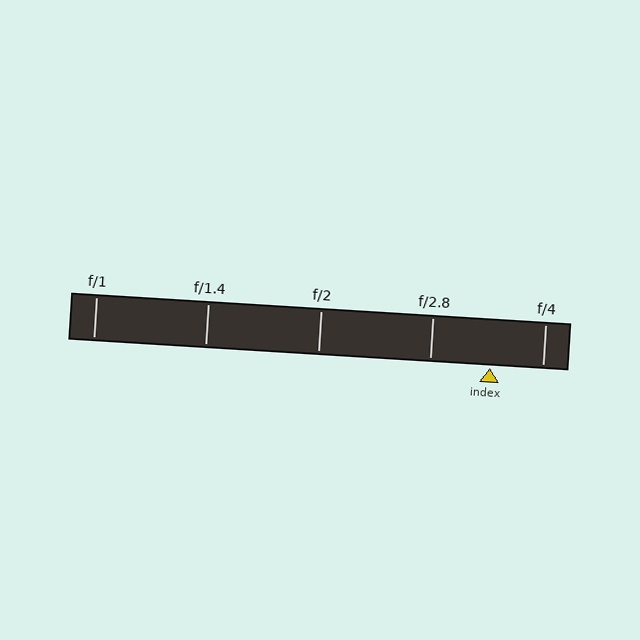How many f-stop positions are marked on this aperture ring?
There are 5 f-stop positions marked.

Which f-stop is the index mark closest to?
The index mark is closest to f/4.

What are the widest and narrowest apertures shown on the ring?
The widest aperture shown is f/1 and the narrowest is f/4.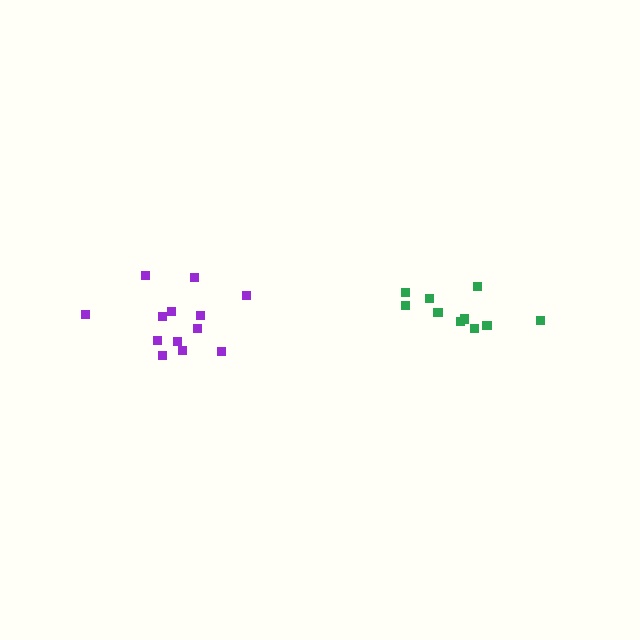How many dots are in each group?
Group 1: 13 dots, Group 2: 10 dots (23 total).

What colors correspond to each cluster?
The clusters are colored: purple, green.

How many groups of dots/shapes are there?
There are 2 groups.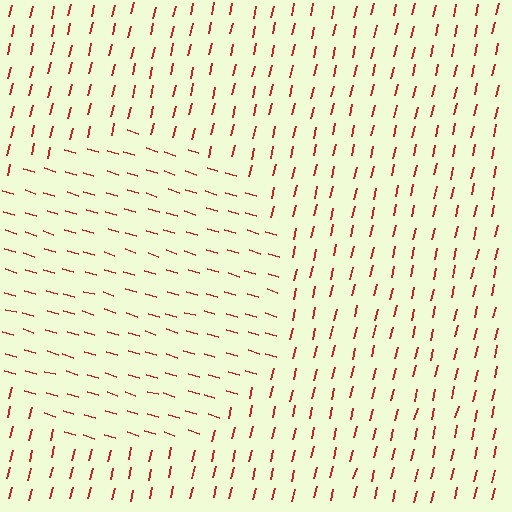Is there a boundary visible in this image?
Yes, there is a texture boundary formed by a change in line orientation.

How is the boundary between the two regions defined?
The boundary is defined purely by a change in line orientation (approximately 86 degrees difference). All lines are the same color and thickness.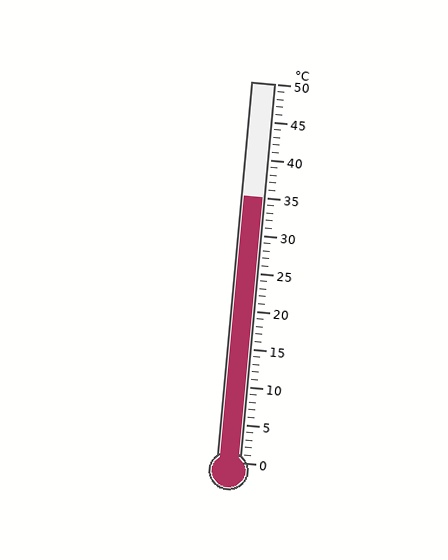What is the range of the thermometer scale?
The thermometer scale ranges from 0°C to 50°C.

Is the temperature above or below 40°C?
The temperature is below 40°C.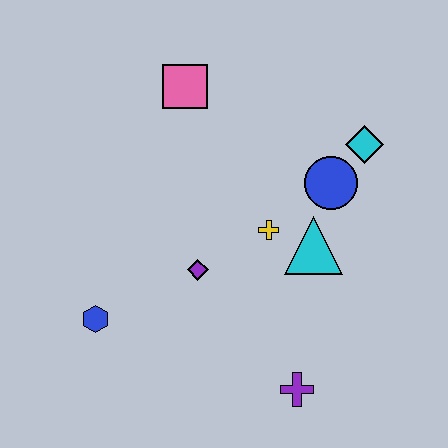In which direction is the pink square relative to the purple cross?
The pink square is above the purple cross.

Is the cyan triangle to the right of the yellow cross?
Yes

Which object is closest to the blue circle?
The cyan diamond is closest to the blue circle.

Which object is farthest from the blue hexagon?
The cyan diamond is farthest from the blue hexagon.